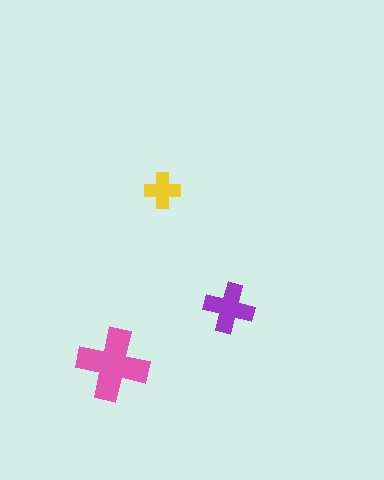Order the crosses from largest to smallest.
the pink one, the purple one, the yellow one.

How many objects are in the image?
There are 3 objects in the image.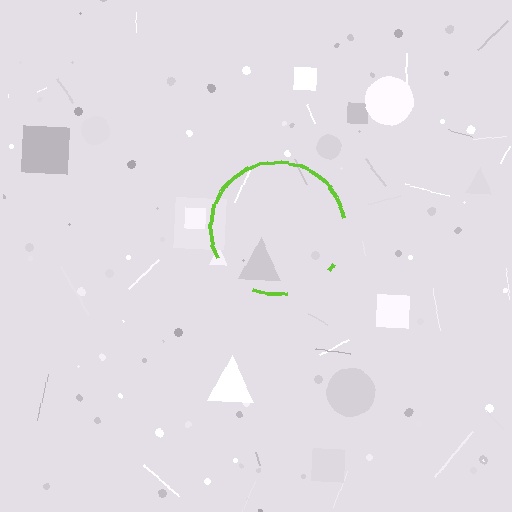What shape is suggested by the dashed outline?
The dashed outline suggests a circle.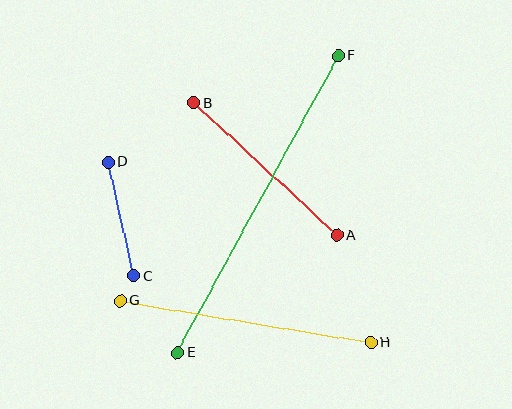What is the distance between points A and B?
The distance is approximately 195 pixels.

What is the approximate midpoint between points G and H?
The midpoint is at approximately (245, 322) pixels.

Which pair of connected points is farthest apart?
Points E and F are farthest apart.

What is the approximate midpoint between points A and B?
The midpoint is at approximately (265, 169) pixels.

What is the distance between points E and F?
The distance is approximately 338 pixels.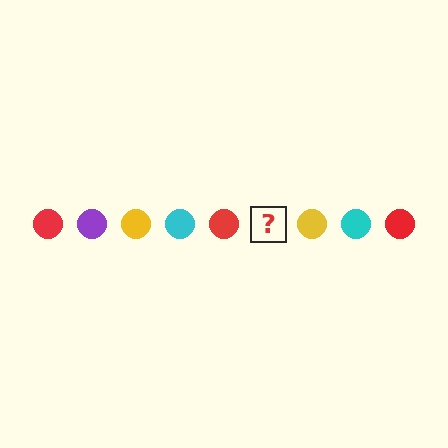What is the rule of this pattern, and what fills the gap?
The rule is that the pattern cycles through red, purple, yellow, cyan circles. The gap should be filled with a purple circle.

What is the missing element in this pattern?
The missing element is a purple circle.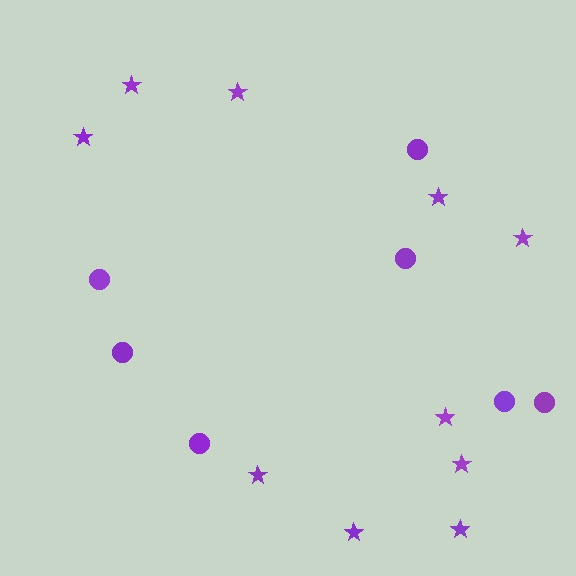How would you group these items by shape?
There are 2 groups: one group of circles (7) and one group of stars (10).